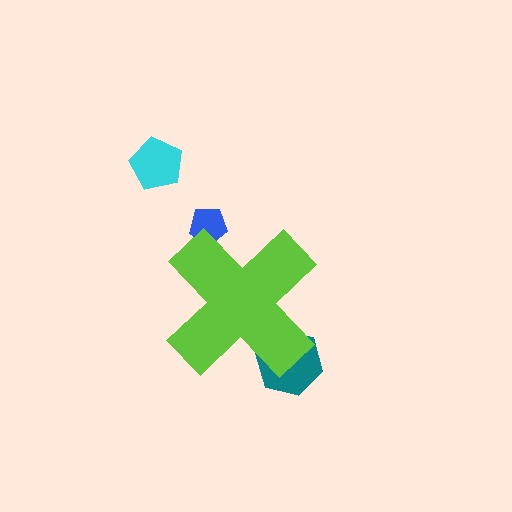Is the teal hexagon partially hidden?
Yes, the teal hexagon is partially hidden behind the lime cross.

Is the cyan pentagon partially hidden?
No, the cyan pentagon is fully visible.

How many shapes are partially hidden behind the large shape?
2 shapes are partially hidden.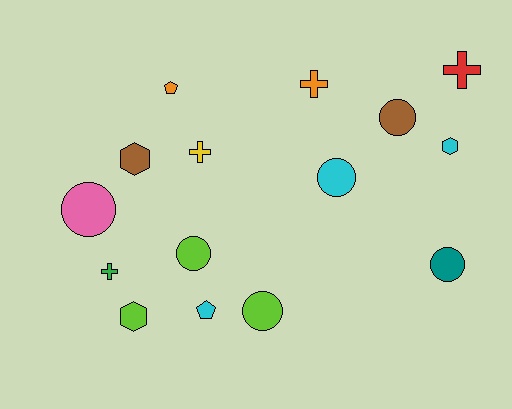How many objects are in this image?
There are 15 objects.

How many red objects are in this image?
There is 1 red object.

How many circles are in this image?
There are 6 circles.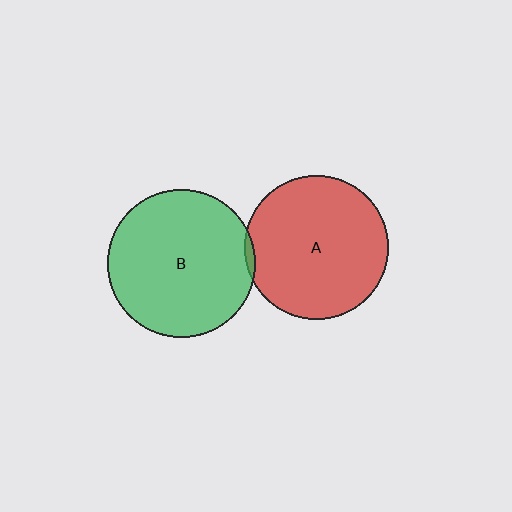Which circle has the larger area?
Circle B (green).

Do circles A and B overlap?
Yes.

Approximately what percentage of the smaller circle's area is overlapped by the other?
Approximately 5%.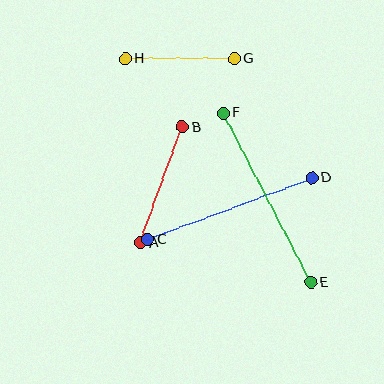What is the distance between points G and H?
The distance is approximately 109 pixels.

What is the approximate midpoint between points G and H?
The midpoint is at approximately (180, 59) pixels.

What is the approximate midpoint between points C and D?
The midpoint is at approximately (230, 208) pixels.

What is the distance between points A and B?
The distance is approximately 123 pixels.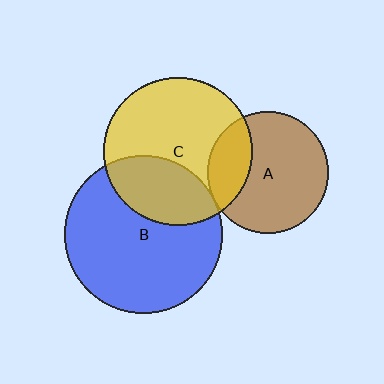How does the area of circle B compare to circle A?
Approximately 1.7 times.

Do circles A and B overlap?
Yes.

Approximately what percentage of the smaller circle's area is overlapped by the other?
Approximately 5%.